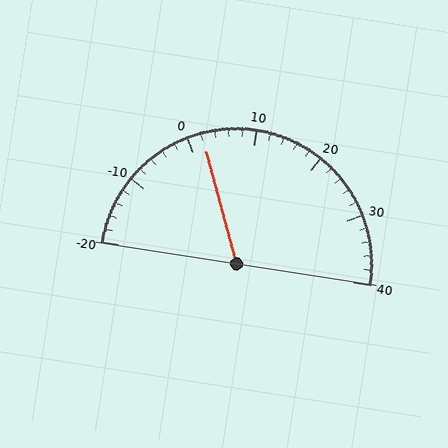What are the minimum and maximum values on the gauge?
The gauge ranges from -20 to 40.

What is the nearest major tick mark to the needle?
The nearest major tick mark is 0.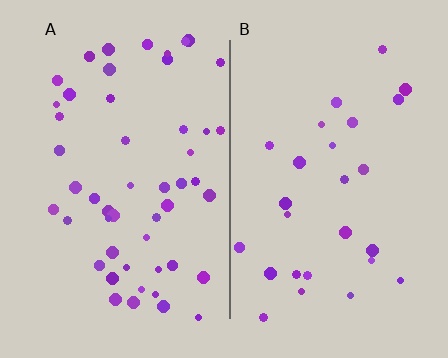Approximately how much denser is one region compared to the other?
Approximately 1.8× — region A over region B.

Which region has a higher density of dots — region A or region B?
A (the left).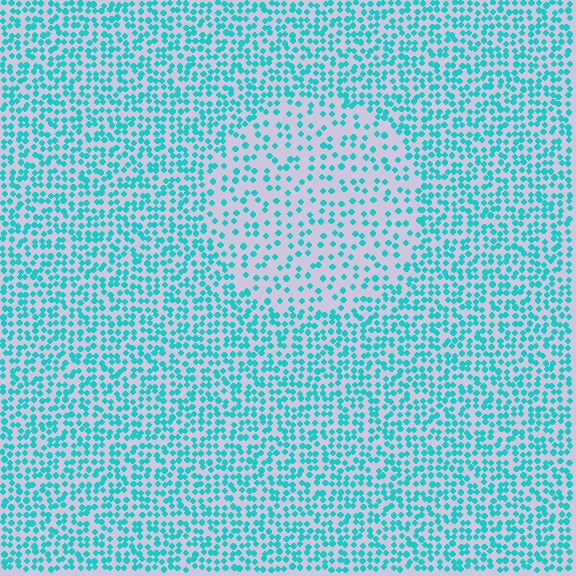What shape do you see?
I see a circle.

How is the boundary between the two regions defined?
The boundary is defined by a change in element density (approximately 2.0x ratio). All elements are the same color, size, and shape.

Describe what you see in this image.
The image contains small cyan elements arranged at two different densities. A circle-shaped region is visible where the elements are less densely packed than the surrounding area.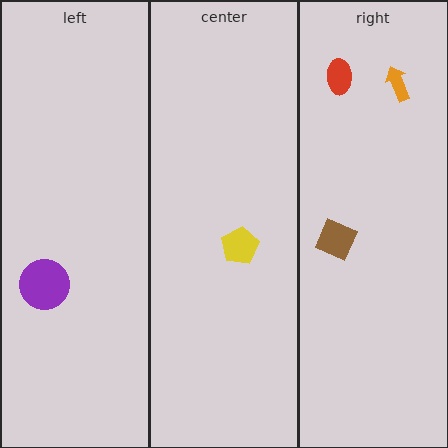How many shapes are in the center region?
1.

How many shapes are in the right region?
3.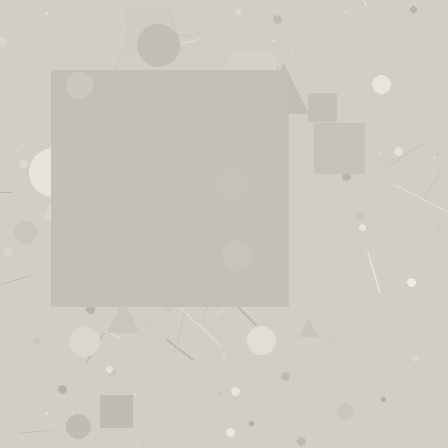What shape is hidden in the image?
A square is hidden in the image.